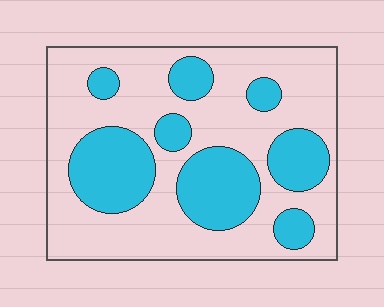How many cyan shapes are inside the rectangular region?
8.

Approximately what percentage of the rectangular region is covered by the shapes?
Approximately 35%.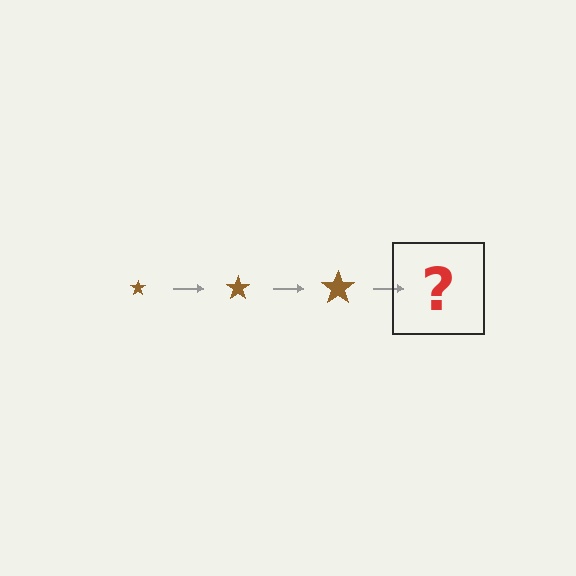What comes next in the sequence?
The next element should be a brown star, larger than the previous one.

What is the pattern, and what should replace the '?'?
The pattern is that the star gets progressively larger each step. The '?' should be a brown star, larger than the previous one.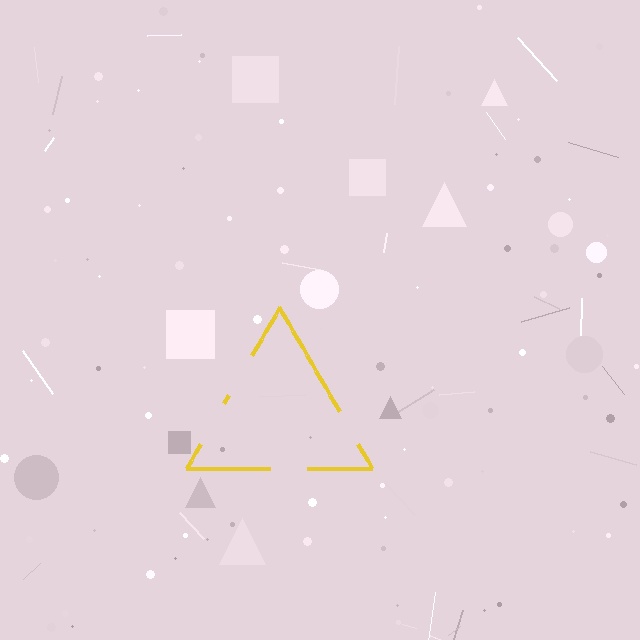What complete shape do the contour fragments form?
The contour fragments form a triangle.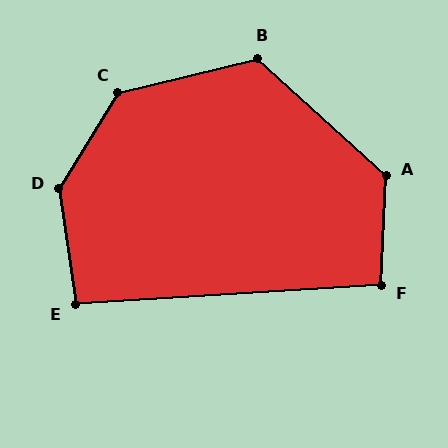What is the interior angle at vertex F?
Approximately 96 degrees (obtuse).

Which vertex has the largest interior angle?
D, at approximately 140 degrees.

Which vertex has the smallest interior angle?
E, at approximately 95 degrees.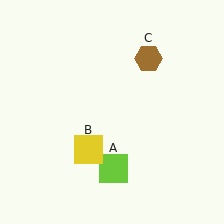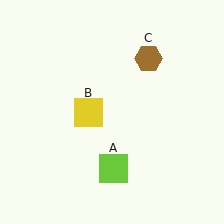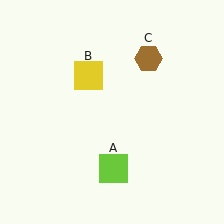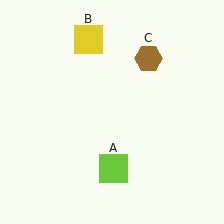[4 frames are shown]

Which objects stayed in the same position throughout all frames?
Lime square (object A) and brown hexagon (object C) remained stationary.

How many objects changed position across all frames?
1 object changed position: yellow square (object B).